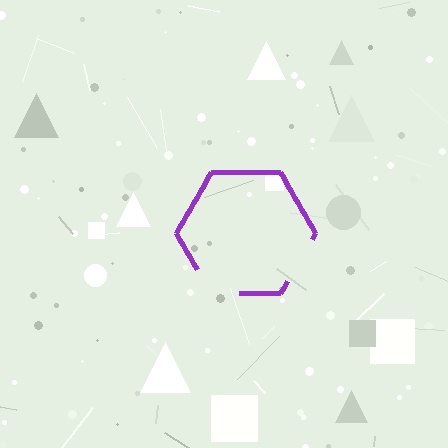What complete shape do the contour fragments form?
The contour fragments form a hexagon.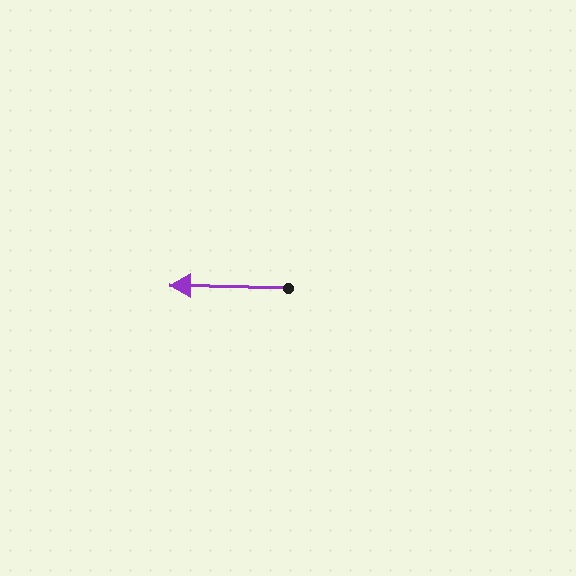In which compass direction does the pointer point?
West.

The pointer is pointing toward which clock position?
Roughly 9 o'clock.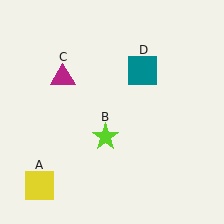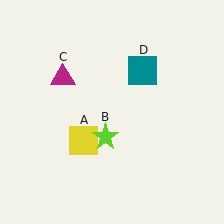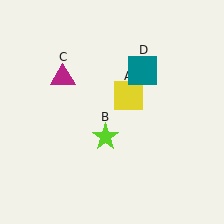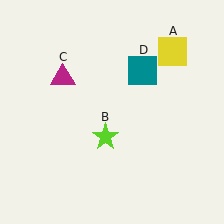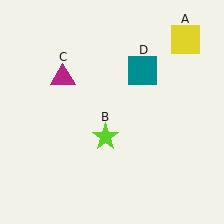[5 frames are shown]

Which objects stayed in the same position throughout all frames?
Lime star (object B) and magenta triangle (object C) and teal square (object D) remained stationary.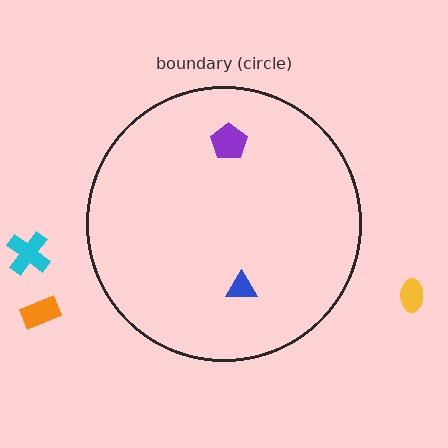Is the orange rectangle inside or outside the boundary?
Outside.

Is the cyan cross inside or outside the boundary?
Outside.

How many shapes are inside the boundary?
2 inside, 3 outside.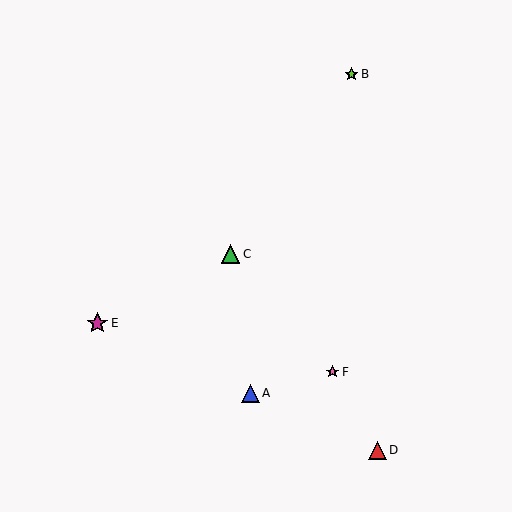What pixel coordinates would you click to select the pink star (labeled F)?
Click at (333, 372) to select the pink star F.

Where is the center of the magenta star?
The center of the magenta star is at (97, 323).